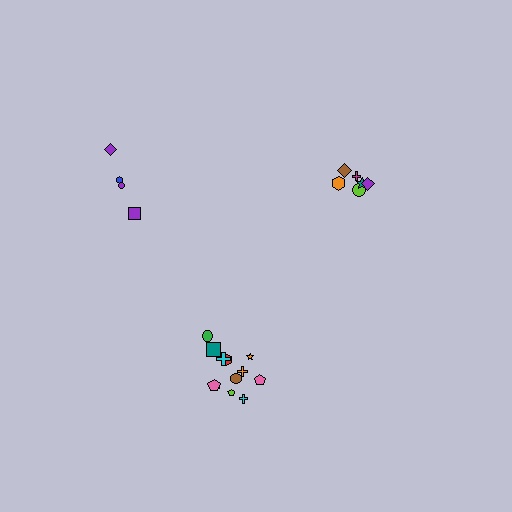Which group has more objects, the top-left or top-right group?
The top-right group.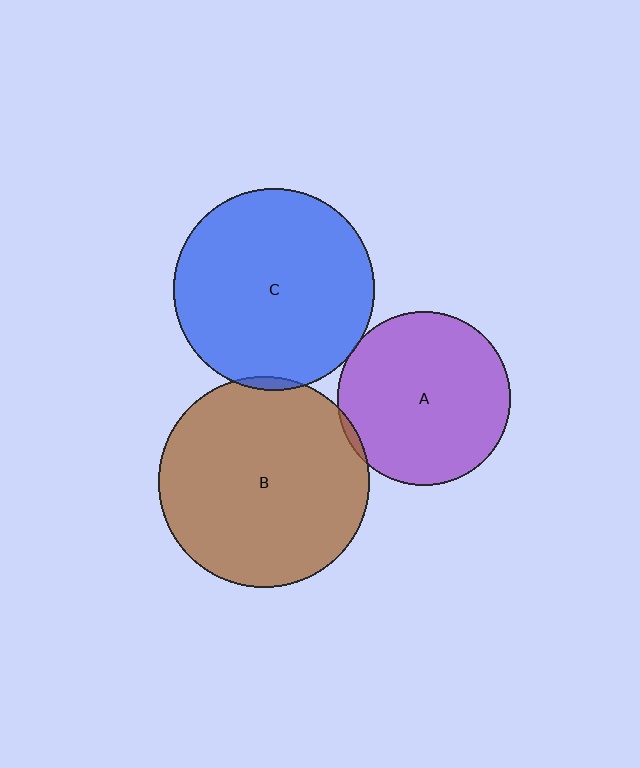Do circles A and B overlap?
Yes.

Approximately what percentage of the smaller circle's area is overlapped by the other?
Approximately 5%.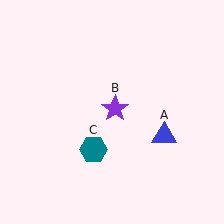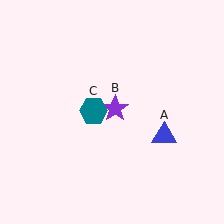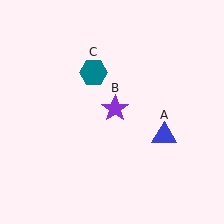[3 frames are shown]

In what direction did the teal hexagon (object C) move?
The teal hexagon (object C) moved up.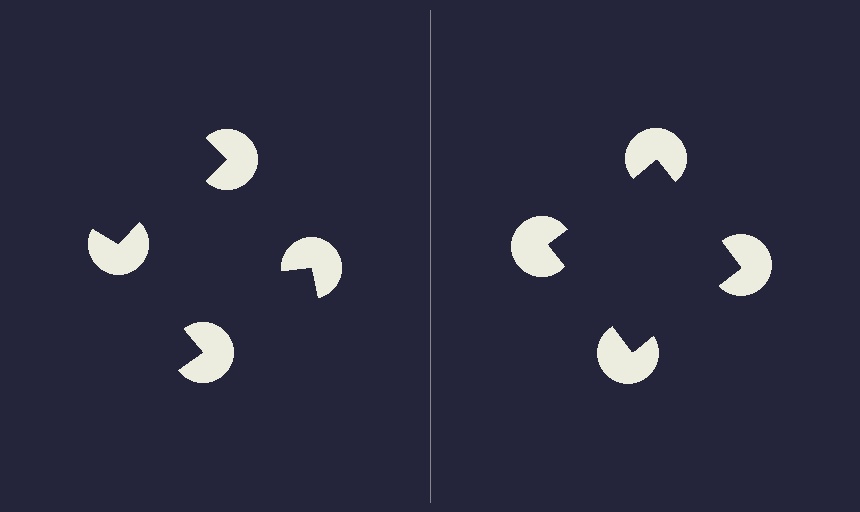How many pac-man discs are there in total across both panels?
8 — 4 on each side.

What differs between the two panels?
The pac-man discs are positioned identically on both sides; only the wedge orientations differ. On the right they align to a square; on the left they are misaligned.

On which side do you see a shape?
An illusory square appears on the right side. On the left side the wedge cuts are rotated, so no coherent shape forms.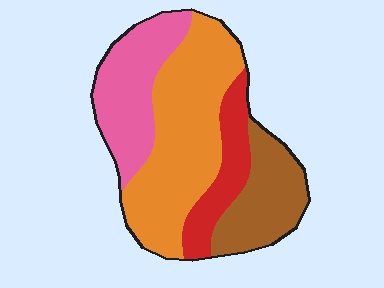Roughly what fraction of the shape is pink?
Pink takes up about one quarter (1/4) of the shape.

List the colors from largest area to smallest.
From largest to smallest: orange, pink, brown, red.